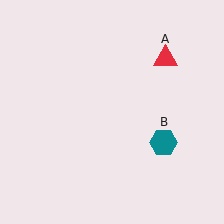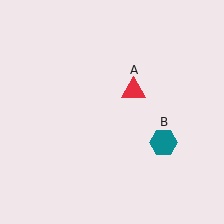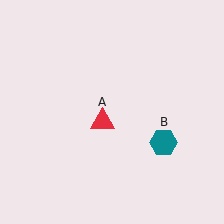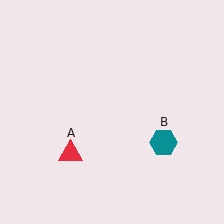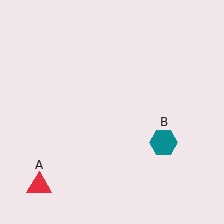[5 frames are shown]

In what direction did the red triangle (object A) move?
The red triangle (object A) moved down and to the left.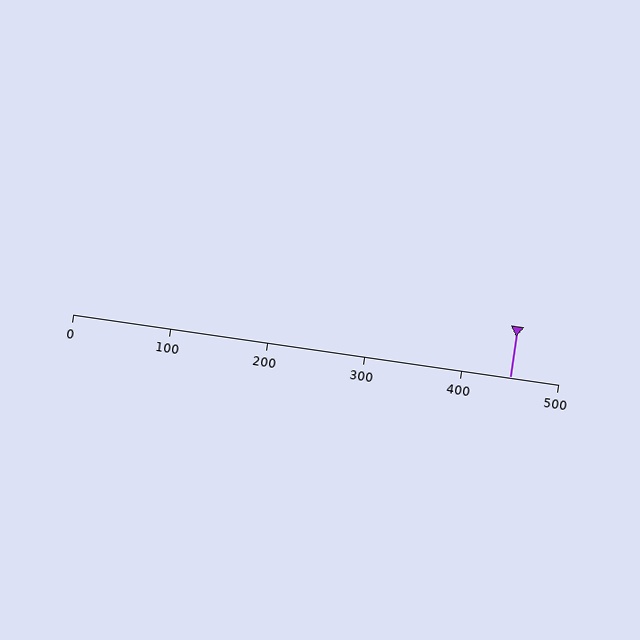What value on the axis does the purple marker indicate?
The marker indicates approximately 450.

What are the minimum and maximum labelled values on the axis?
The axis runs from 0 to 500.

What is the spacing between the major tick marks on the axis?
The major ticks are spaced 100 apart.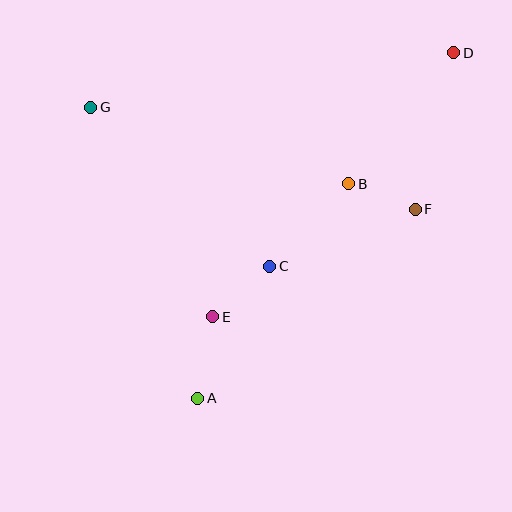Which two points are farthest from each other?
Points A and D are farthest from each other.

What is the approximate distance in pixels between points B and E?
The distance between B and E is approximately 190 pixels.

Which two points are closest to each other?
Points B and F are closest to each other.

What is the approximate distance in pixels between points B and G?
The distance between B and G is approximately 269 pixels.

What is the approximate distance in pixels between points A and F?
The distance between A and F is approximately 288 pixels.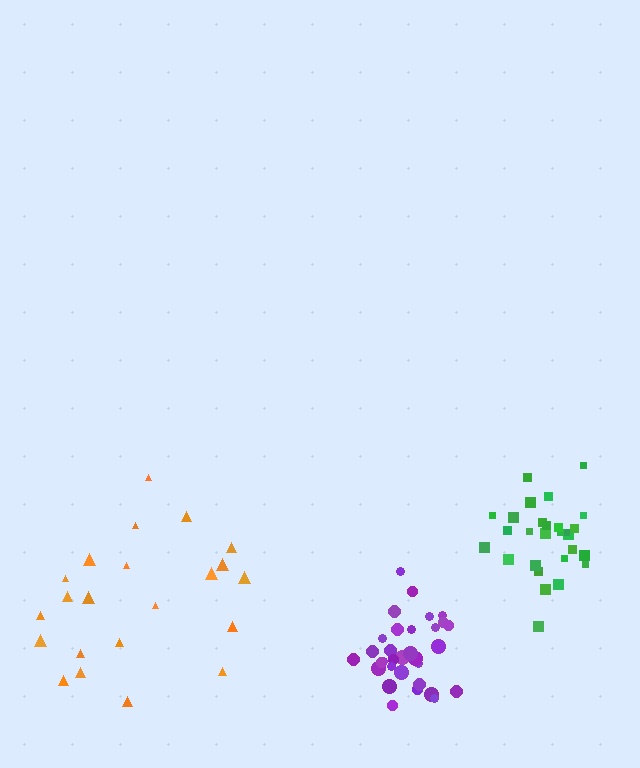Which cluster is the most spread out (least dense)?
Orange.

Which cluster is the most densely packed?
Purple.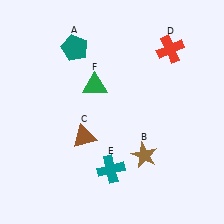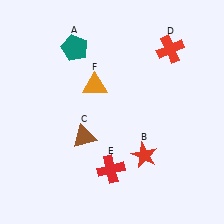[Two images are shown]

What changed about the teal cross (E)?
In Image 1, E is teal. In Image 2, it changed to red.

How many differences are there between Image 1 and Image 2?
There are 3 differences between the two images.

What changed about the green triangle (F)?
In Image 1, F is green. In Image 2, it changed to orange.